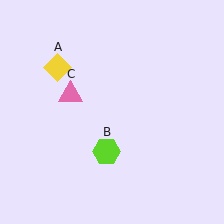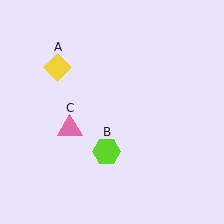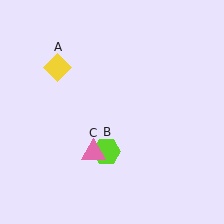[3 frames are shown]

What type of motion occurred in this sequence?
The pink triangle (object C) rotated counterclockwise around the center of the scene.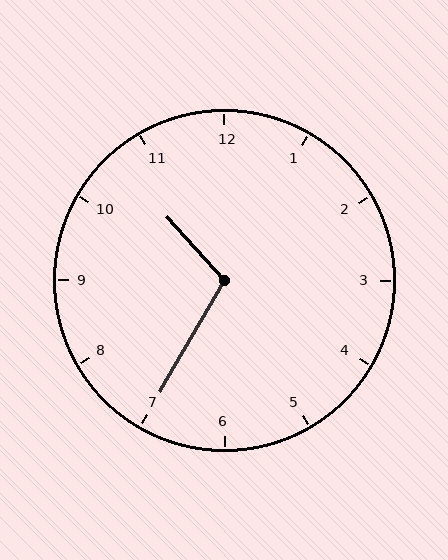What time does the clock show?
10:35.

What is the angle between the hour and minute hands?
Approximately 108 degrees.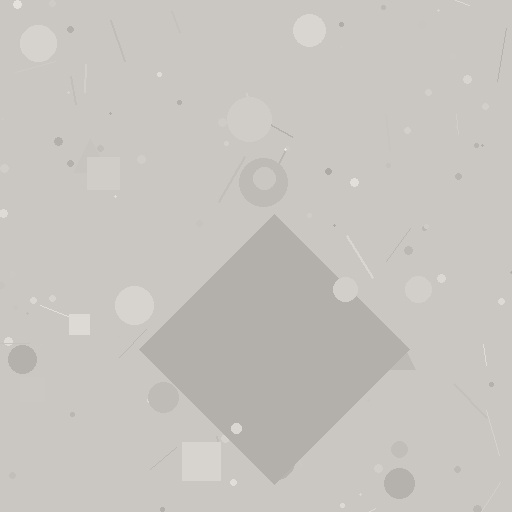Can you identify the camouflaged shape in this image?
The camouflaged shape is a diamond.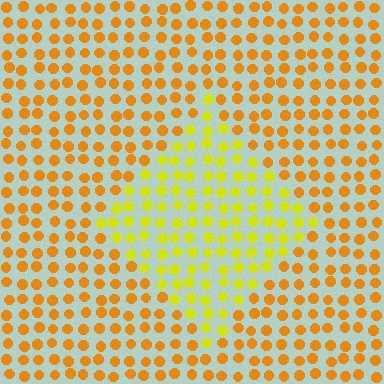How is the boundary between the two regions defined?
The boundary is defined purely by a slight shift in hue (about 32 degrees). Spacing, size, and orientation are identical on both sides.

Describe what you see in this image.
The image is filled with small orange elements in a uniform arrangement. A diamond-shaped region is visible where the elements are tinted to a slightly different hue, forming a subtle color boundary.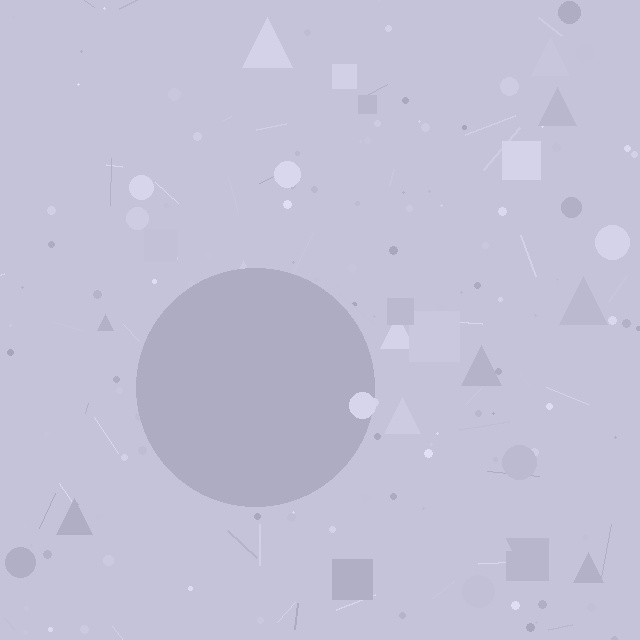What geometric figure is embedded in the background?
A circle is embedded in the background.